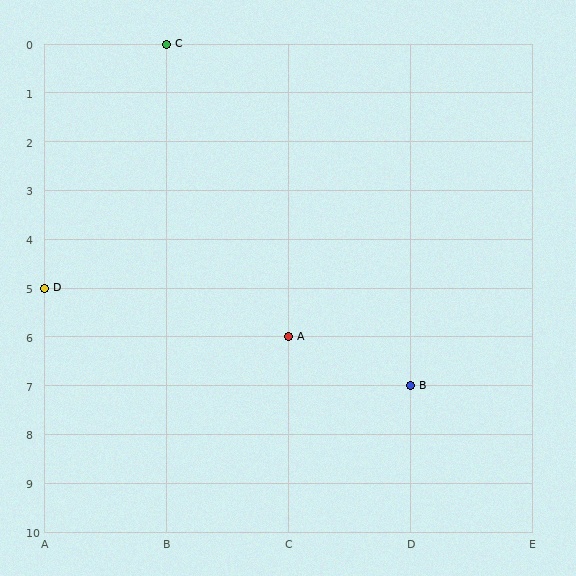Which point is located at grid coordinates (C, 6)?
Point A is at (C, 6).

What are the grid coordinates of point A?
Point A is at grid coordinates (C, 6).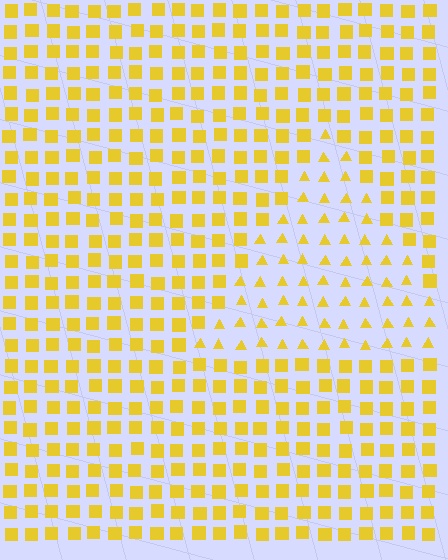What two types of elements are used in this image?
The image uses triangles inside the triangle region and squares outside it.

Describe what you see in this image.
The image is filled with small yellow elements arranged in a uniform grid. A triangle-shaped region contains triangles, while the surrounding area contains squares. The boundary is defined purely by the change in element shape.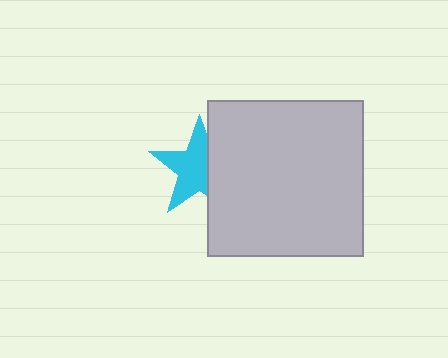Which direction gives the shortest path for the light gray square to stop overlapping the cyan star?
Moving right gives the shortest separation.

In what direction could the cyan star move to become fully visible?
The cyan star could move left. That would shift it out from behind the light gray square entirely.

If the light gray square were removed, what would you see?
You would see the complete cyan star.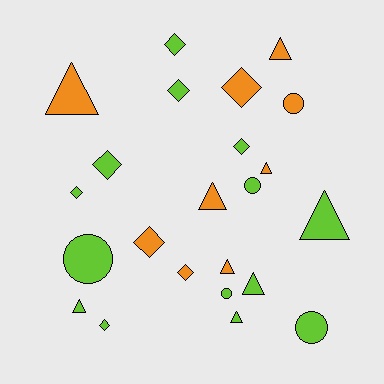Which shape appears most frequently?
Triangle, with 9 objects.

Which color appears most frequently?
Lime, with 14 objects.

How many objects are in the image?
There are 23 objects.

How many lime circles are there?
There are 4 lime circles.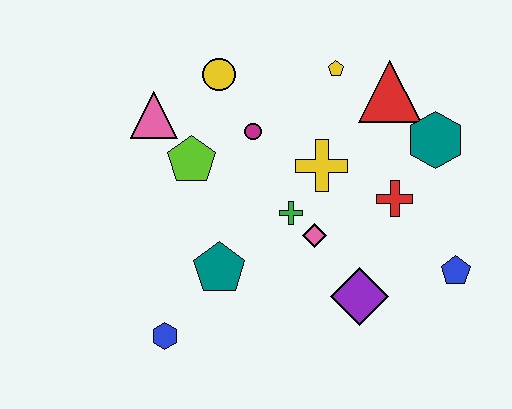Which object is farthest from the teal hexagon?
The blue hexagon is farthest from the teal hexagon.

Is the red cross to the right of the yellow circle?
Yes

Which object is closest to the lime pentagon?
The pink triangle is closest to the lime pentagon.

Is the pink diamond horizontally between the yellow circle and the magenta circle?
No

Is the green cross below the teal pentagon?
No